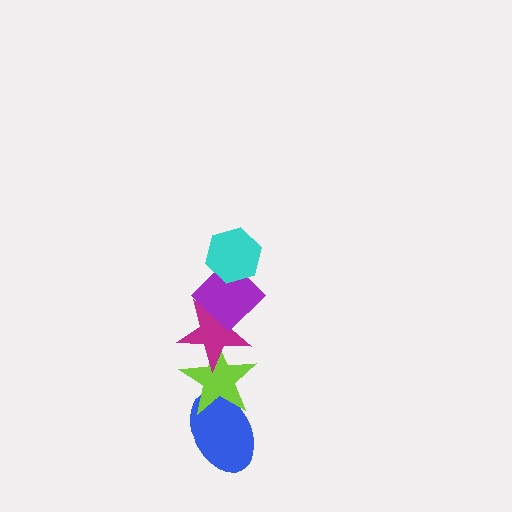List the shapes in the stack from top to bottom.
From top to bottom: the cyan hexagon, the purple diamond, the magenta star, the lime star, the blue ellipse.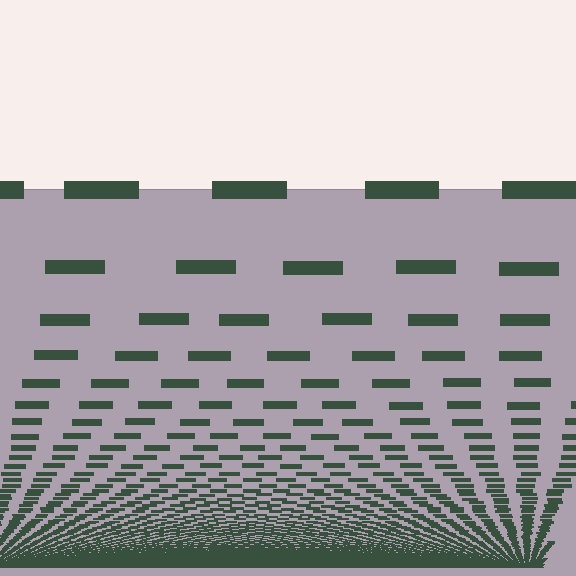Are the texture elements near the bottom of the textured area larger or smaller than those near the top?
Smaller. The gradient is inverted — elements near the bottom are smaller and denser.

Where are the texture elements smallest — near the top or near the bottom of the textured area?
Near the bottom.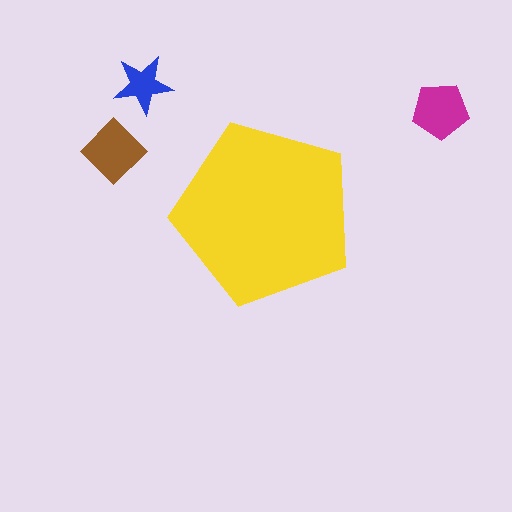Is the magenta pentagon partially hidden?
No, the magenta pentagon is fully visible.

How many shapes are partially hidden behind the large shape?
0 shapes are partially hidden.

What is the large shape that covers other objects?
A yellow pentagon.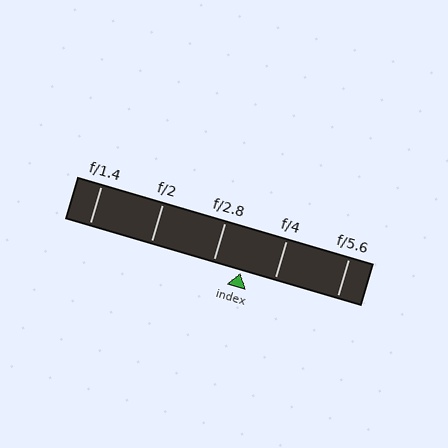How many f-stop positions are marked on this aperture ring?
There are 5 f-stop positions marked.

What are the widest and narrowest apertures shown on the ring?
The widest aperture shown is f/1.4 and the narrowest is f/5.6.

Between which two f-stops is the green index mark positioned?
The index mark is between f/2.8 and f/4.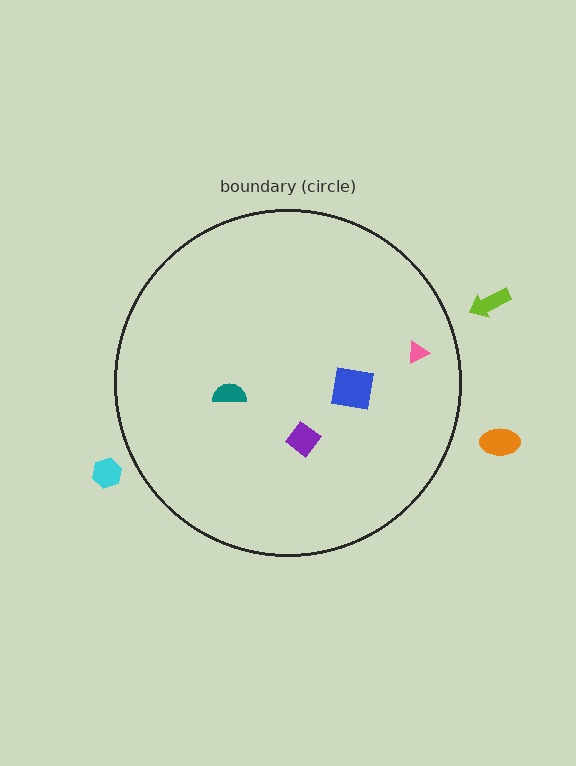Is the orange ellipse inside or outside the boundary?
Outside.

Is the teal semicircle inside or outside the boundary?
Inside.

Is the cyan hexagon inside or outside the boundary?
Outside.